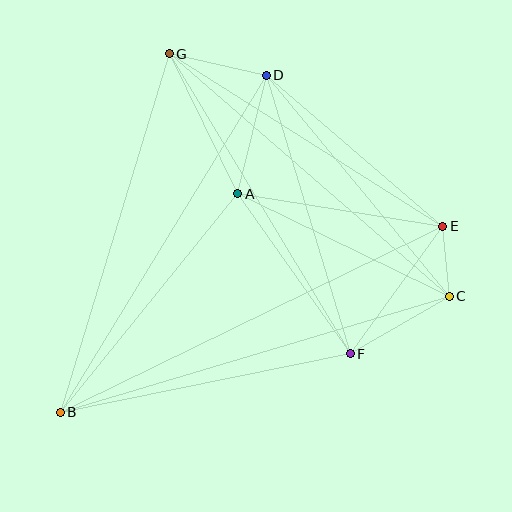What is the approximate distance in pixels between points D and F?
The distance between D and F is approximately 291 pixels.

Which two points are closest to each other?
Points C and E are closest to each other.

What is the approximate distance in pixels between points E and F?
The distance between E and F is approximately 158 pixels.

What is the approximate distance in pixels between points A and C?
The distance between A and C is approximately 235 pixels.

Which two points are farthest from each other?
Points B and E are farthest from each other.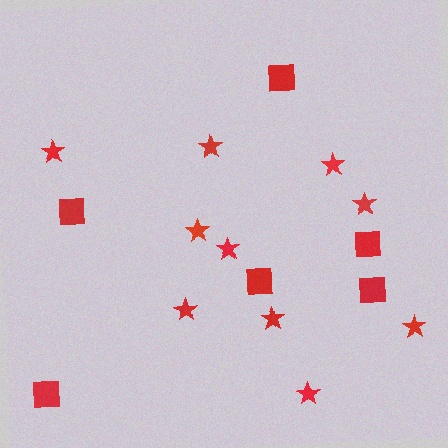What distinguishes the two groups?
There are 2 groups: one group of stars (10) and one group of squares (6).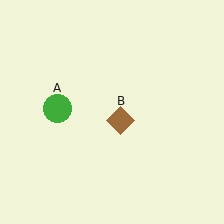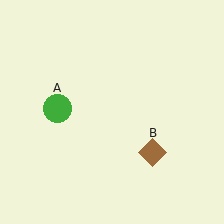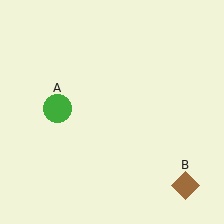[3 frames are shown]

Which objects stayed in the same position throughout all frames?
Green circle (object A) remained stationary.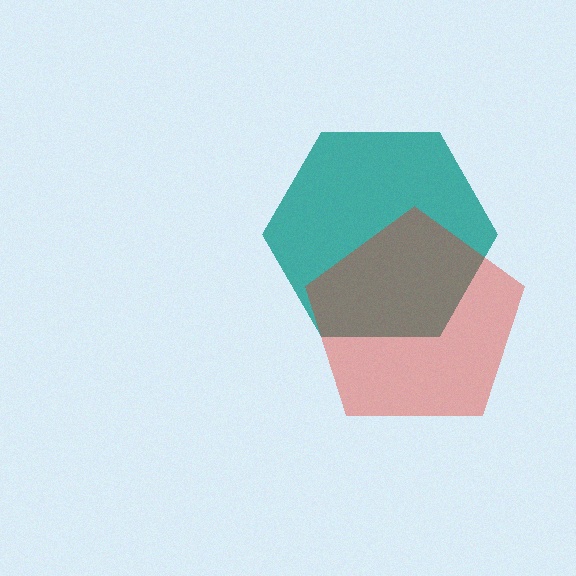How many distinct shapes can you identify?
There are 2 distinct shapes: a teal hexagon, a red pentagon.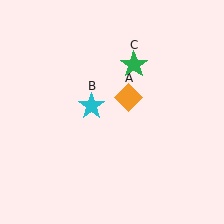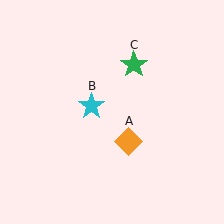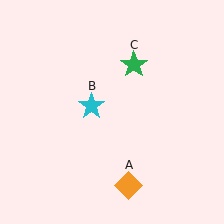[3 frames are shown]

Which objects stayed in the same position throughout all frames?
Cyan star (object B) and green star (object C) remained stationary.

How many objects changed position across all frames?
1 object changed position: orange diamond (object A).